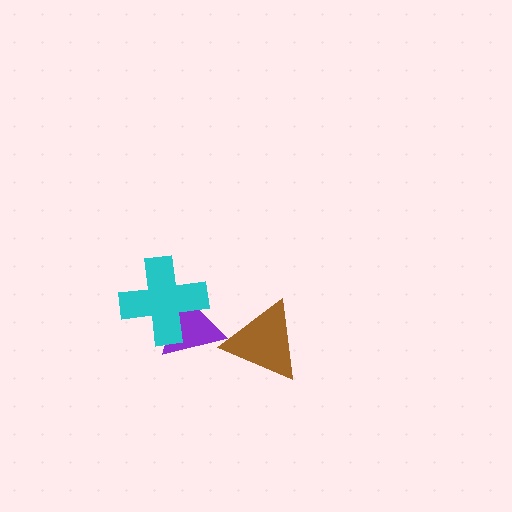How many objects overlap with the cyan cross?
1 object overlaps with the cyan cross.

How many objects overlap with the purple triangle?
2 objects overlap with the purple triangle.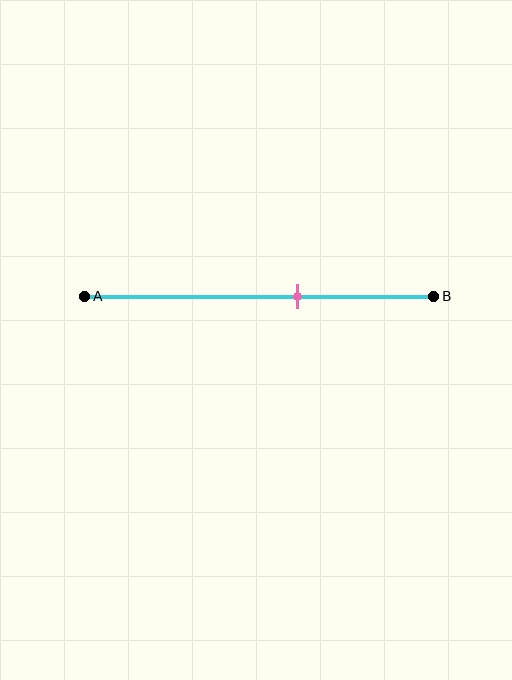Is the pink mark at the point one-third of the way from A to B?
No, the mark is at about 60% from A, not at the 33% one-third point.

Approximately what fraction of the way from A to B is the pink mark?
The pink mark is approximately 60% of the way from A to B.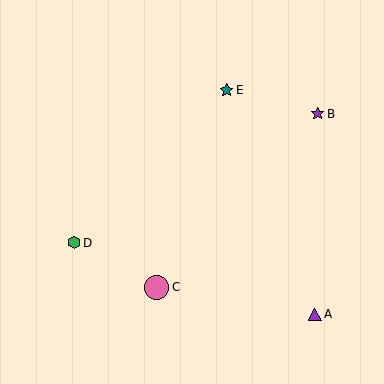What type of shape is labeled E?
Shape E is a teal star.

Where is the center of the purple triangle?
The center of the purple triangle is at (315, 314).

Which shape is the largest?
The pink circle (labeled C) is the largest.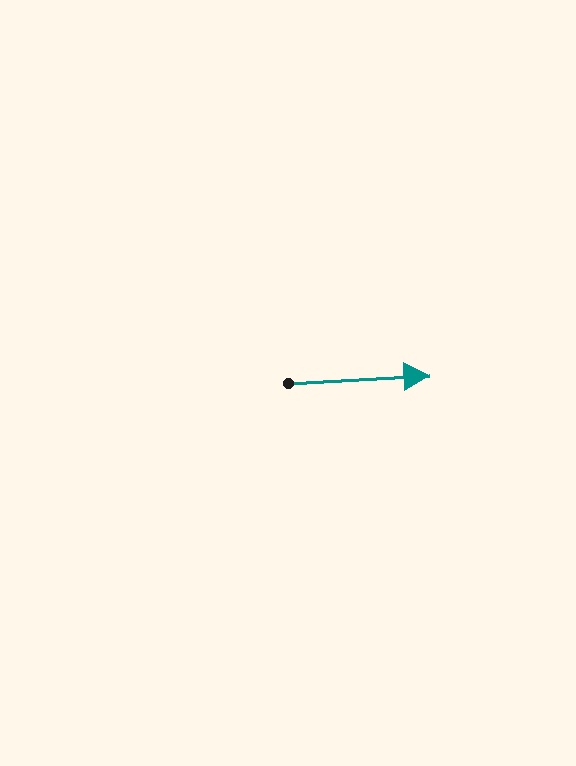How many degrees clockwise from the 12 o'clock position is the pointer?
Approximately 87 degrees.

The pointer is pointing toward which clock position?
Roughly 3 o'clock.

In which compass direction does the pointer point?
East.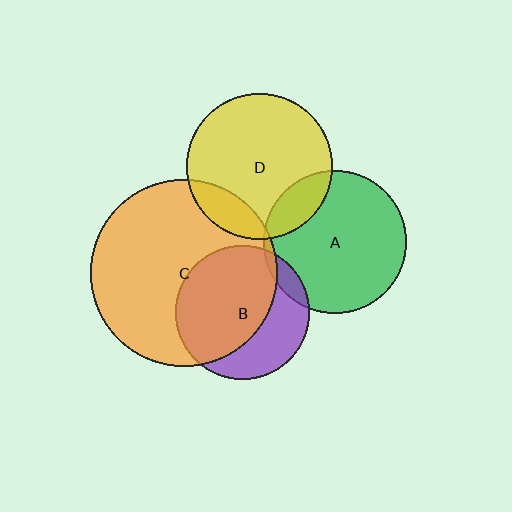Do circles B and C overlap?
Yes.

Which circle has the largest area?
Circle C (orange).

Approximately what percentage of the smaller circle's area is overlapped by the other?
Approximately 65%.